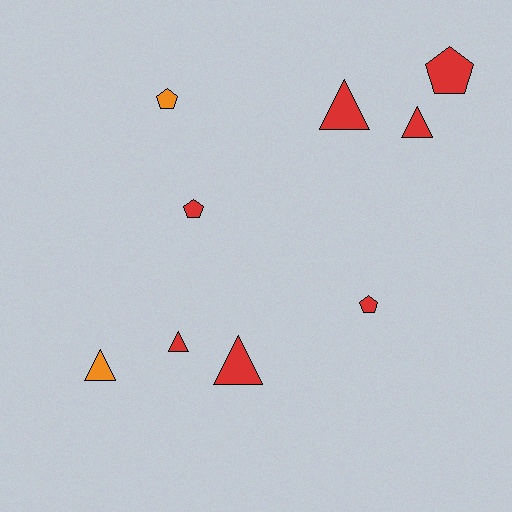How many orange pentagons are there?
There is 1 orange pentagon.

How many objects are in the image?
There are 9 objects.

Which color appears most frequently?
Red, with 7 objects.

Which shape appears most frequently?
Triangle, with 5 objects.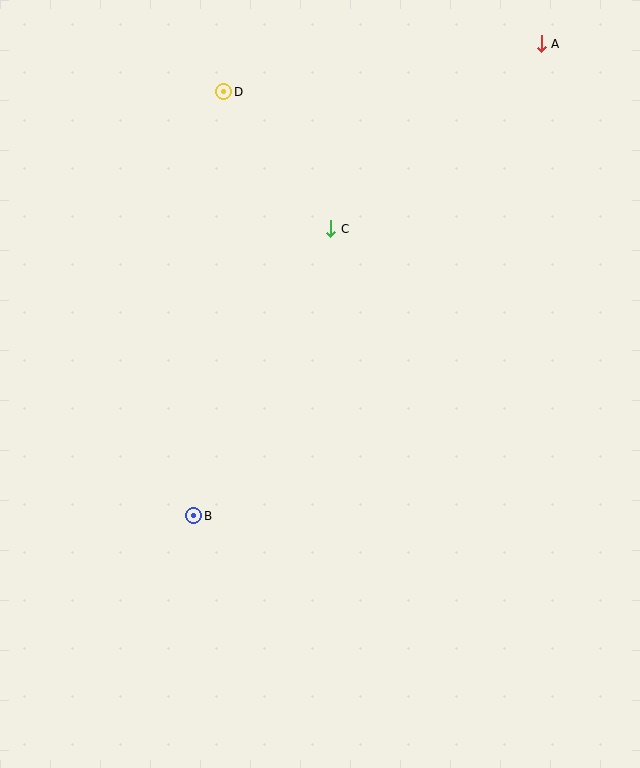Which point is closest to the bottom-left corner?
Point B is closest to the bottom-left corner.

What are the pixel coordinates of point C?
Point C is at (331, 229).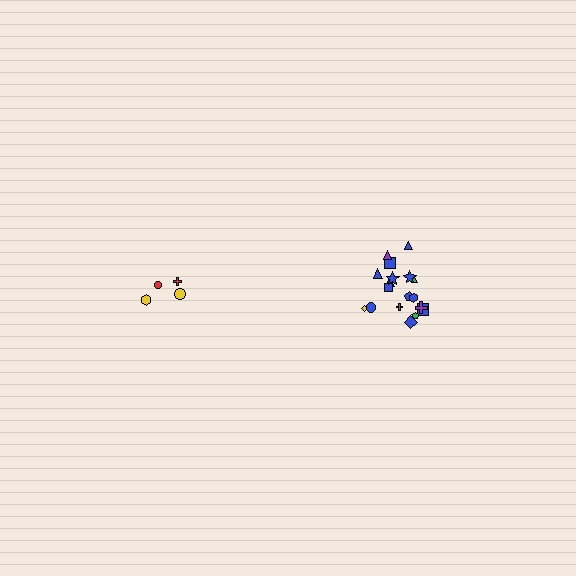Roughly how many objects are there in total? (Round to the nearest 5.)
Roughly 20 objects in total.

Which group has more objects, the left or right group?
The right group.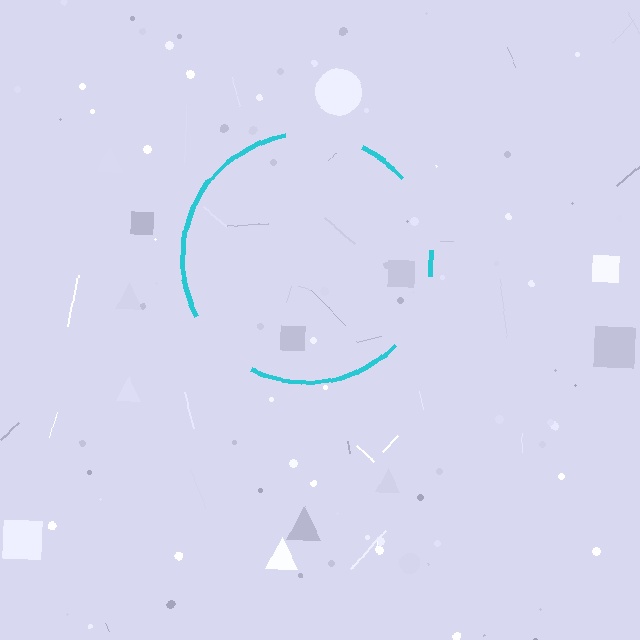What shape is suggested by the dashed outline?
The dashed outline suggests a circle.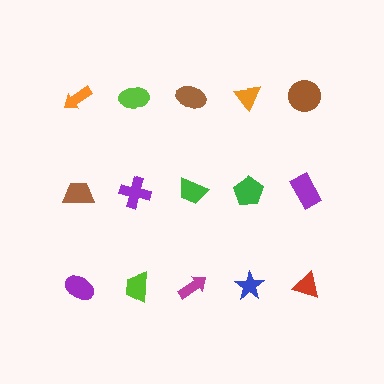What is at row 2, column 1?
A brown trapezoid.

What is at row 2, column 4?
A green pentagon.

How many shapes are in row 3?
5 shapes.